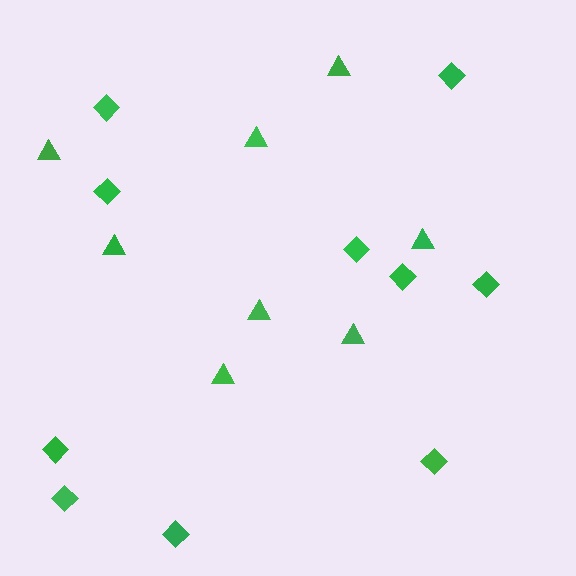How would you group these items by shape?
There are 2 groups: one group of diamonds (10) and one group of triangles (8).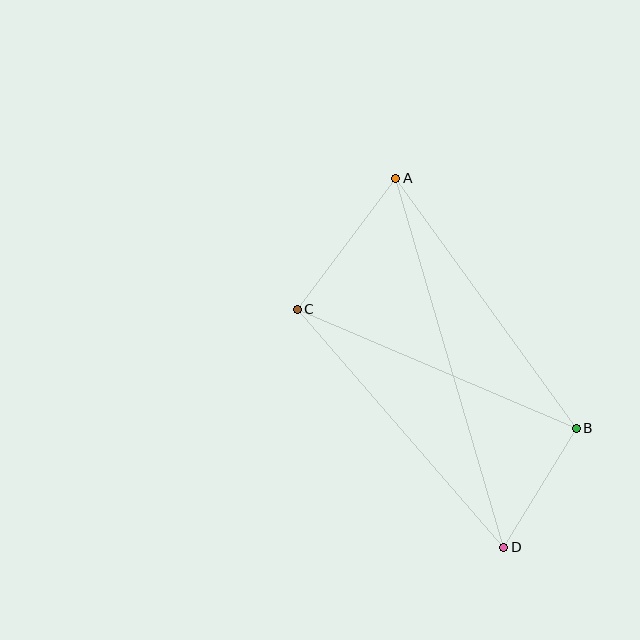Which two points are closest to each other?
Points B and D are closest to each other.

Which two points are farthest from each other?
Points A and D are farthest from each other.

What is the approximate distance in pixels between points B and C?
The distance between B and C is approximately 304 pixels.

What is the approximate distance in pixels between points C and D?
The distance between C and D is approximately 315 pixels.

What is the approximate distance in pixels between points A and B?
The distance between A and B is approximately 309 pixels.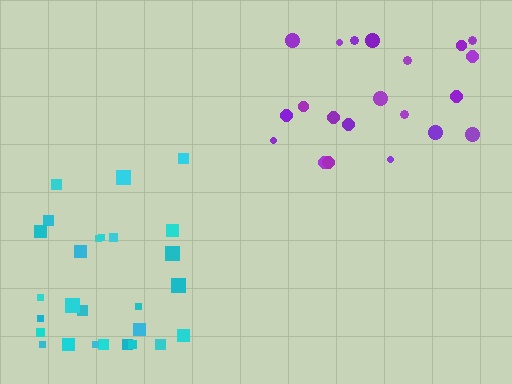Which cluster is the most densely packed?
Cyan.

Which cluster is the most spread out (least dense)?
Purple.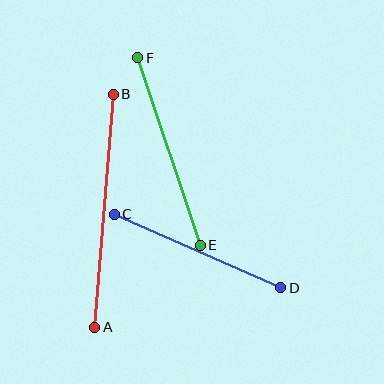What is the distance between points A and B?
The distance is approximately 234 pixels.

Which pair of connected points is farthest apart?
Points A and B are farthest apart.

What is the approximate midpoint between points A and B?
The midpoint is at approximately (104, 211) pixels.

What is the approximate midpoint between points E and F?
The midpoint is at approximately (169, 152) pixels.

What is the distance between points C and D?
The distance is approximately 182 pixels.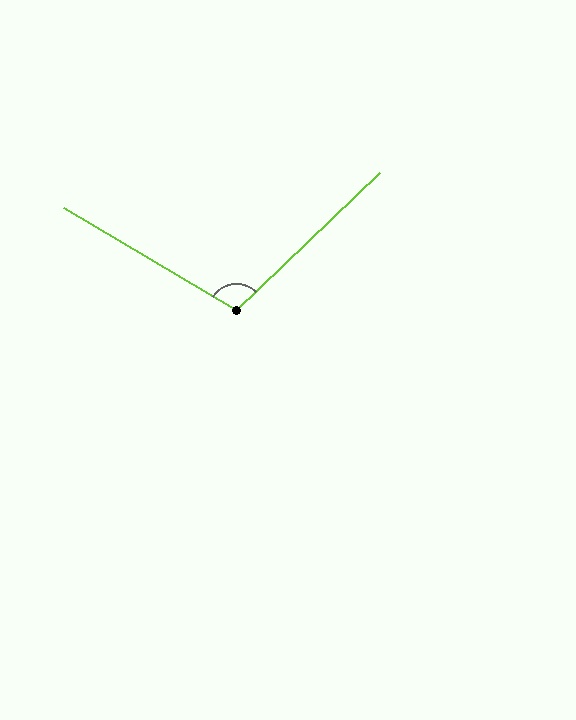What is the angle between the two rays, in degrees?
Approximately 105 degrees.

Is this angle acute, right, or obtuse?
It is obtuse.